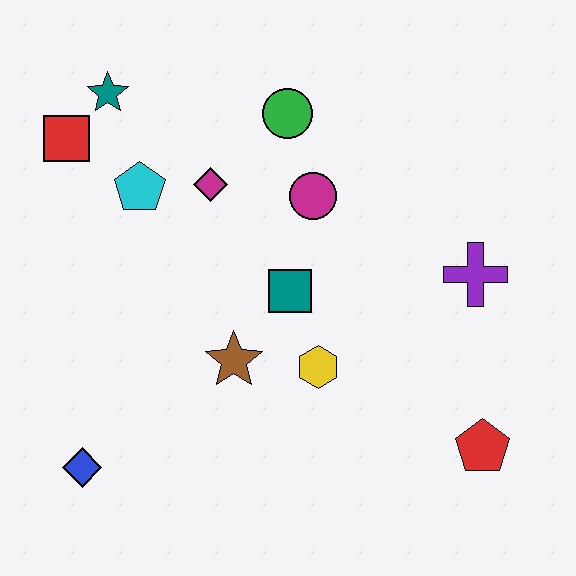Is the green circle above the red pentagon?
Yes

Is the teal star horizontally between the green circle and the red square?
Yes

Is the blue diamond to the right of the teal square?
No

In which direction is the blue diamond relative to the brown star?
The blue diamond is to the left of the brown star.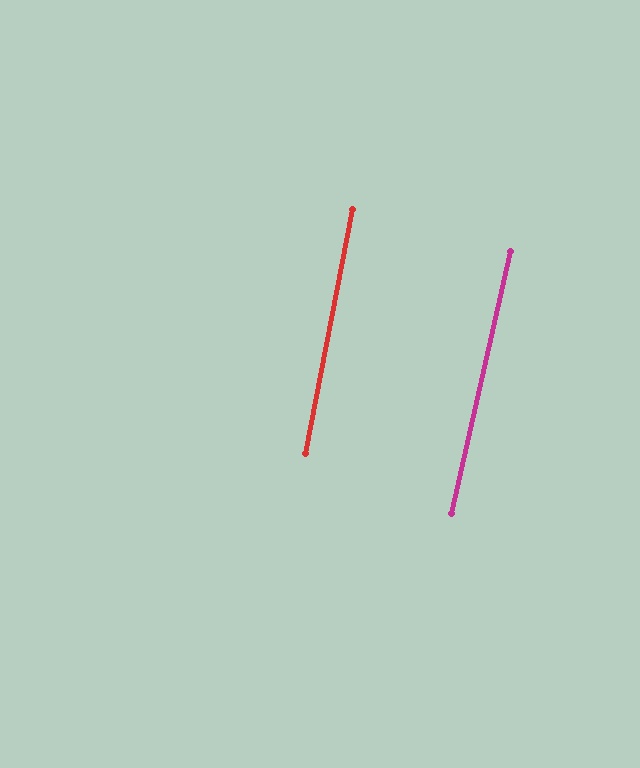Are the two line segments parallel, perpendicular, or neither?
Parallel — their directions differ by only 1.5°.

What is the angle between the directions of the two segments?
Approximately 2 degrees.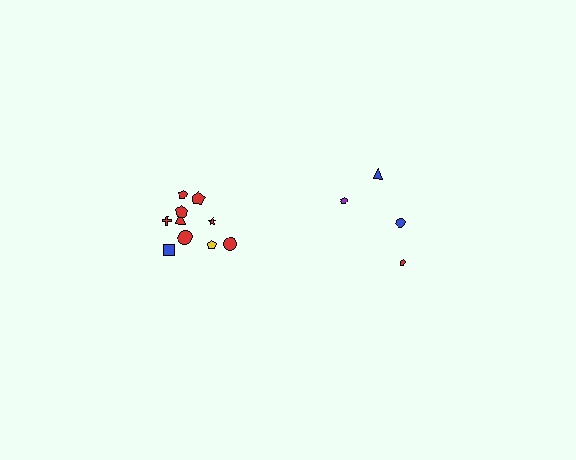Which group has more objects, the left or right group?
The left group.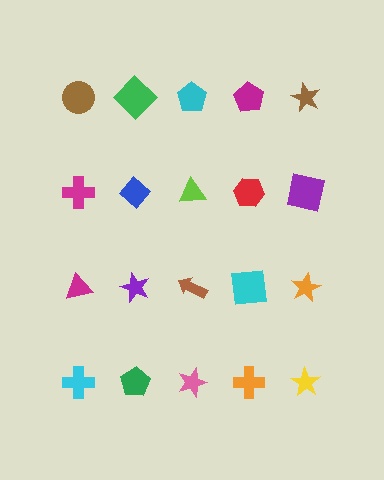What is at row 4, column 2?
A green pentagon.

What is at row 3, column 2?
A purple star.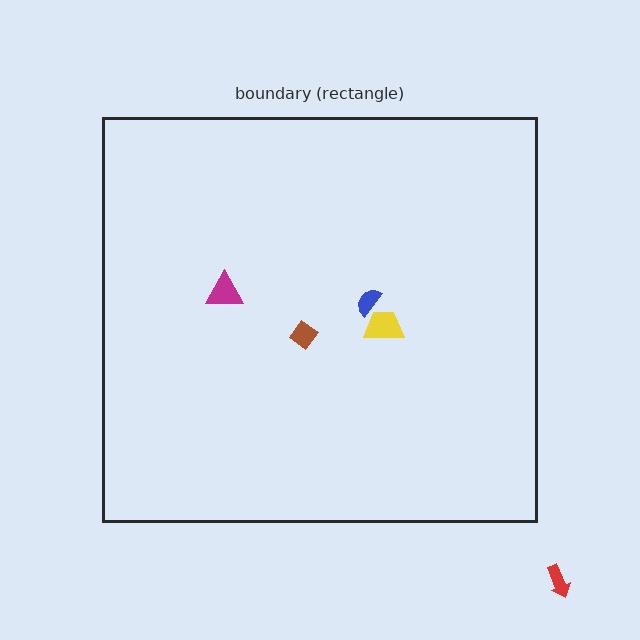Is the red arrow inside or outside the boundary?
Outside.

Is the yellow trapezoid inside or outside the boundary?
Inside.